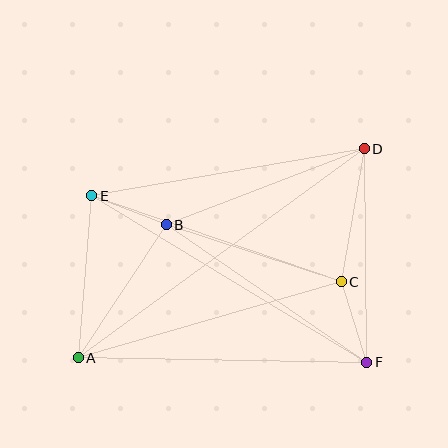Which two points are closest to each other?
Points B and E are closest to each other.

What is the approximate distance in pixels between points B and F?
The distance between B and F is approximately 243 pixels.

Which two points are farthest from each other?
Points A and D are farthest from each other.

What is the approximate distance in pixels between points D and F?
The distance between D and F is approximately 213 pixels.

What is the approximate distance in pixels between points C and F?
The distance between C and F is approximately 84 pixels.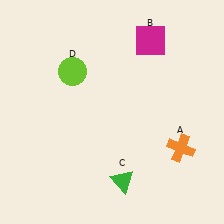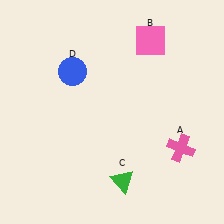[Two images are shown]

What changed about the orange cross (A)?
In Image 1, A is orange. In Image 2, it changed to pink.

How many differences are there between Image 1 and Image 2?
There are 3 differences between the two images.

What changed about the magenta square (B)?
In Image 1, B is magenta. In Image 2, it changed to pink.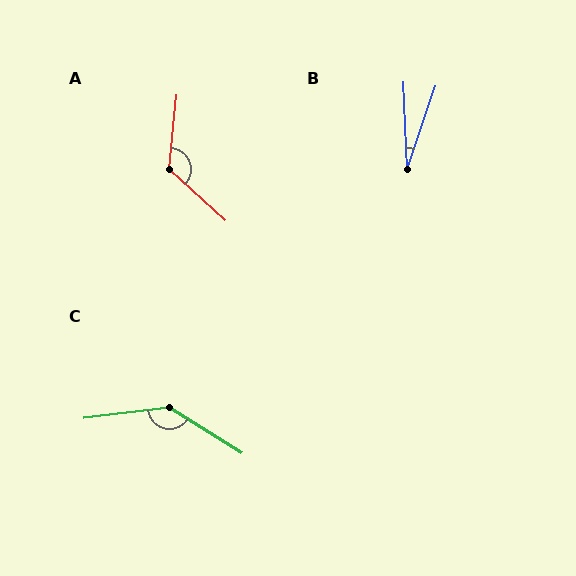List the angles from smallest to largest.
B (21°), A (127°), C (140°).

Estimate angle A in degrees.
Approximately 127 degrees.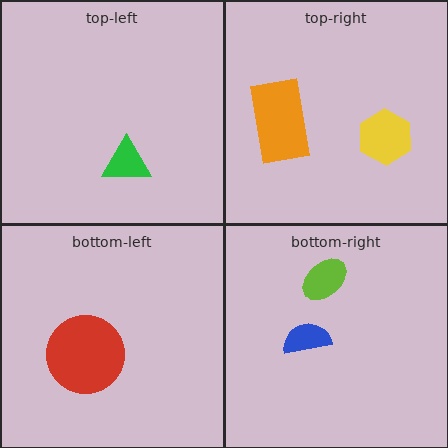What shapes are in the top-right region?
The yellow hexagon, the orange rectangle.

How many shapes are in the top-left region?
1.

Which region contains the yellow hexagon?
The top-right region.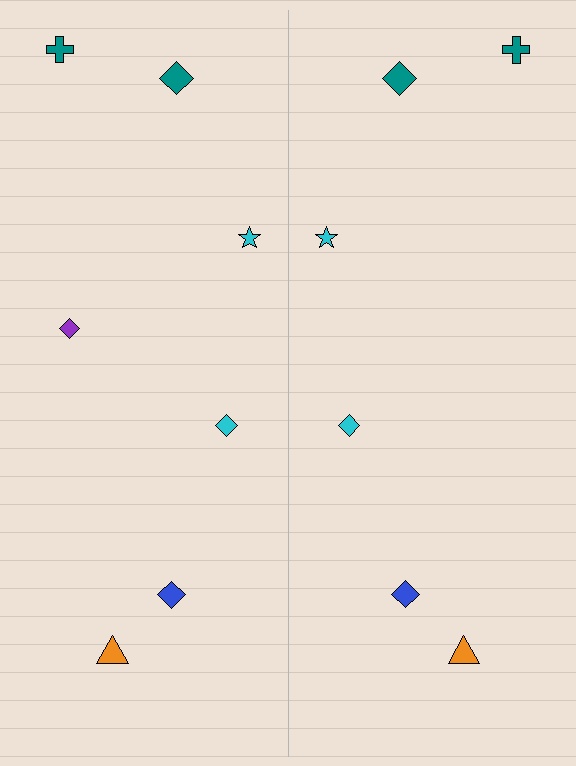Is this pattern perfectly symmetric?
No, the pattern is not perfectly symmetric. A purple diamond is missing from the right side.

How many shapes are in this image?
There are 13 shapes in this image.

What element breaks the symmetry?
A purple diamond is missing from the right side.